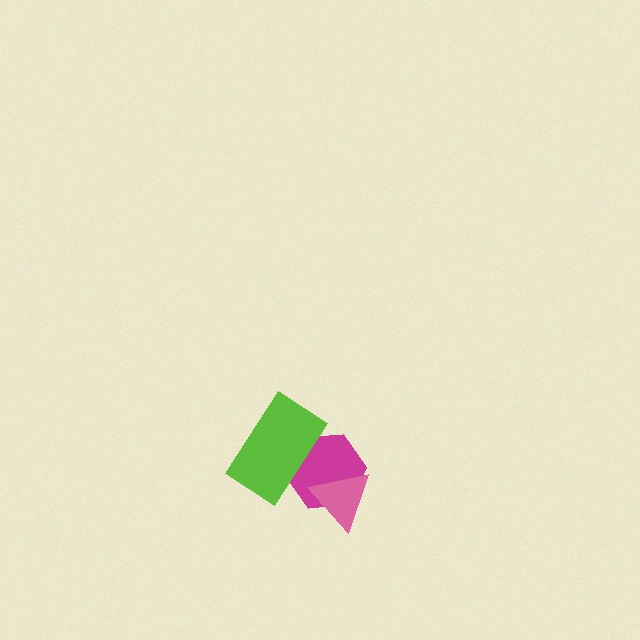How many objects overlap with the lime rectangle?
1 object overlaps with the lime rectangle.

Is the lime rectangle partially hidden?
No, no other shape covers it.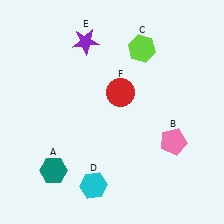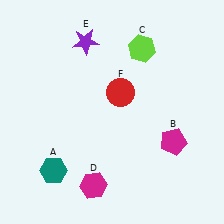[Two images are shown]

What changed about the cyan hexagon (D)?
In Image 1, D is cyan. In Image 2, it changed to magenta.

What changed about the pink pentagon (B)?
In Image 1, B is pink. In Image 2, it changed to magenta.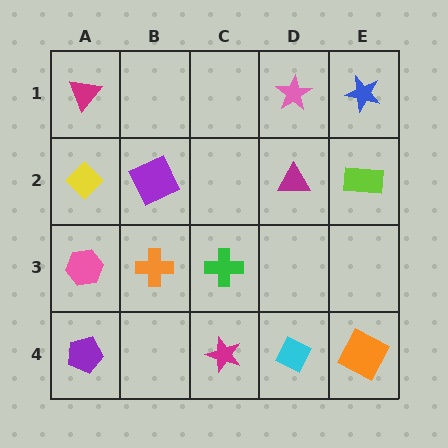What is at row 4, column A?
A purple pentagon.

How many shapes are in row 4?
4 shapes.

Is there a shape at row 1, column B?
No, that cell is empty.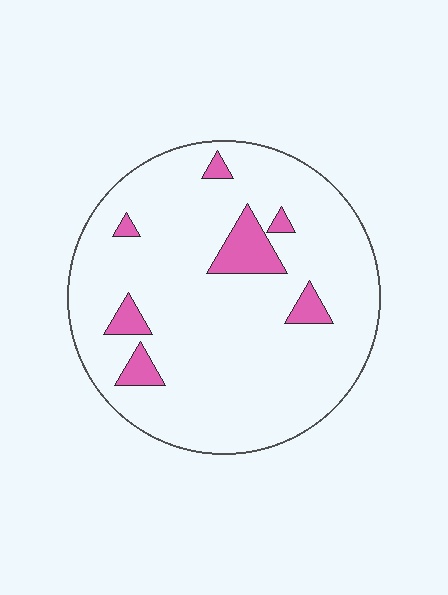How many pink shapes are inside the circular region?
7.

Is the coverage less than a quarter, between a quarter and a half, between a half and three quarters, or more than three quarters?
Less than a quarter.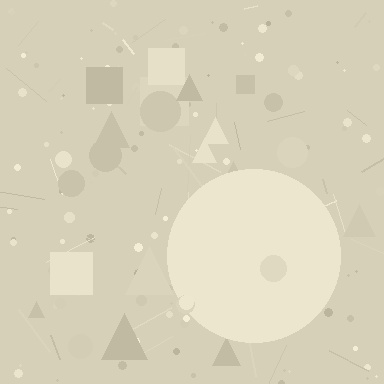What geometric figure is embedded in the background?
A circle is embedded in the background.